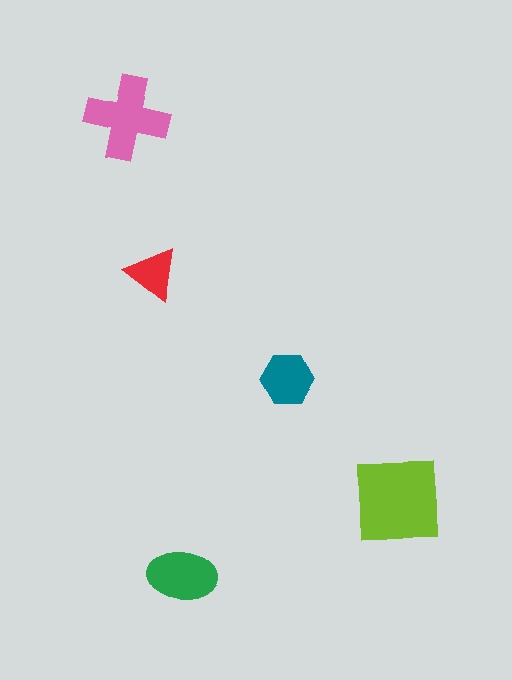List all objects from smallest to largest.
The red triangle, the teal hexagon, the green ellipse, the pink cross, the lime square.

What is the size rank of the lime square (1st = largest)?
1st.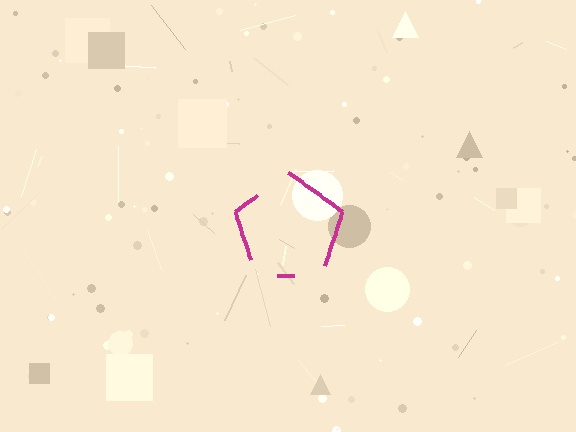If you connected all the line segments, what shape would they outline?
They would outline a pentagon.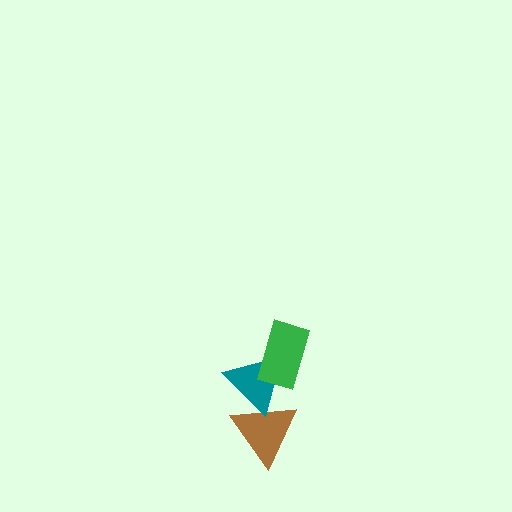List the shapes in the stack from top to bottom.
From top to bottom: the green rectangle, the teal triangle, the brown triangle.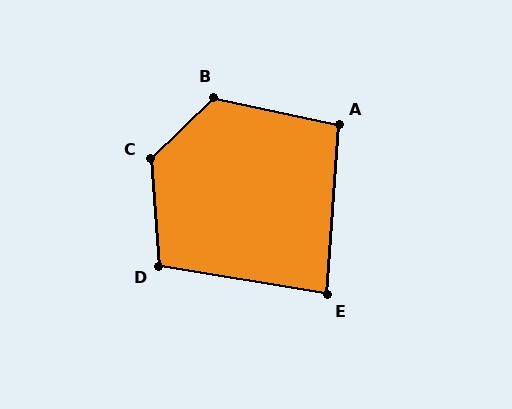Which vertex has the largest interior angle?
C, at approximately 130 degrees.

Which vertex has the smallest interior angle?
E, at approximately 84 degrees.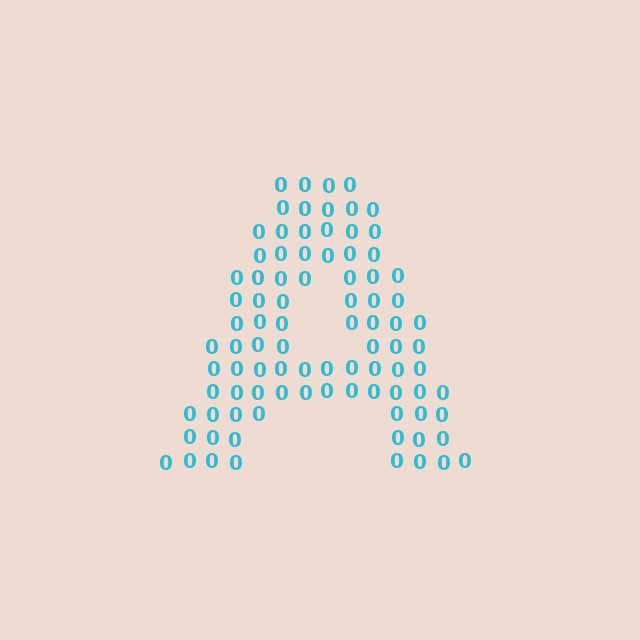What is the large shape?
The large shape is the letter A.